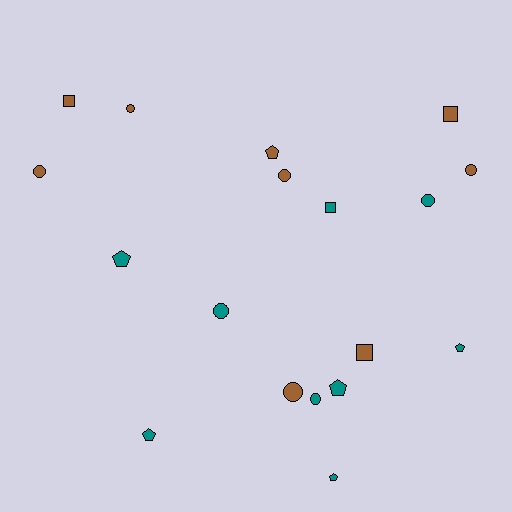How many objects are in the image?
There are 18 objects.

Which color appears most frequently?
Brown, with 9 objects.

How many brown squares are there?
There are 3 brown squares.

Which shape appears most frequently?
Circle, with 8 objects.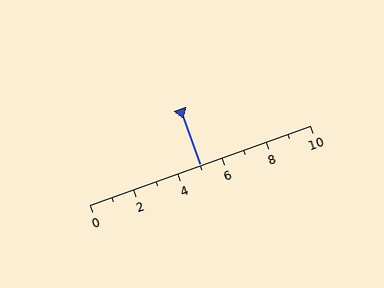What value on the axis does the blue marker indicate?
The marker indicates approximately 5.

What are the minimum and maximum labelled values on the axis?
The axis runs from 0 to 10.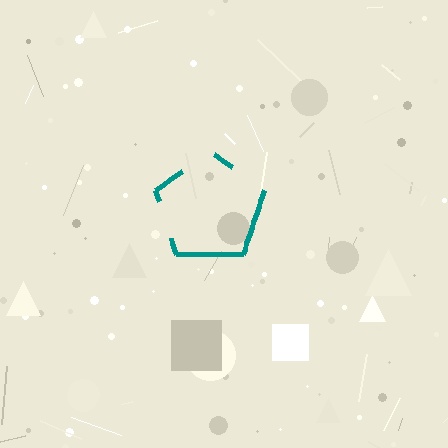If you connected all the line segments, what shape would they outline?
They would outline a pentagon.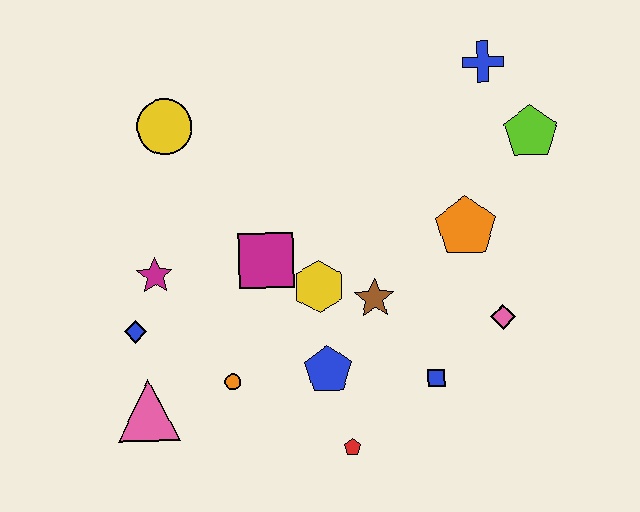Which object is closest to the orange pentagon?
The pink diamond is closest to the orange pentagon.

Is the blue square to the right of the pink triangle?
Yes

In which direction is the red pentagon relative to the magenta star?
The red pentagon is to the right of the magenta star.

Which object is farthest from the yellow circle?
The pink diamond is farthest from the yellow circle.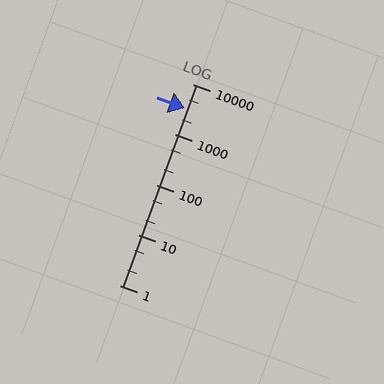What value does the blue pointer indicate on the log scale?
The pointer indicates approximately 3300.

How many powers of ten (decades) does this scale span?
The scale spans 4 decades, from 1 to 10000.